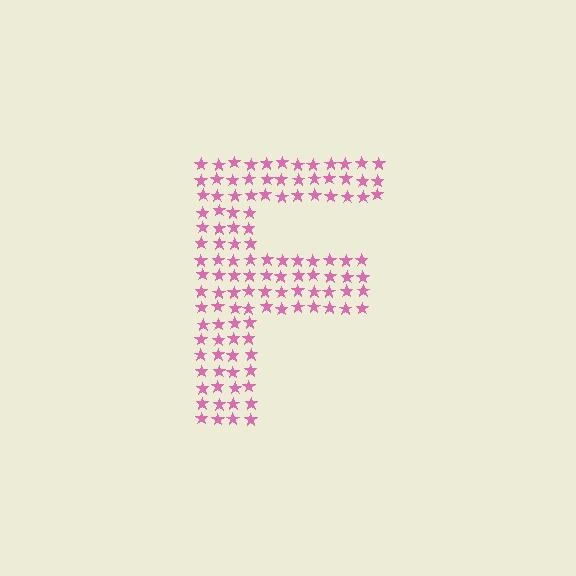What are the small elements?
The small elements are stars.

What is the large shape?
The large shape is the letter F.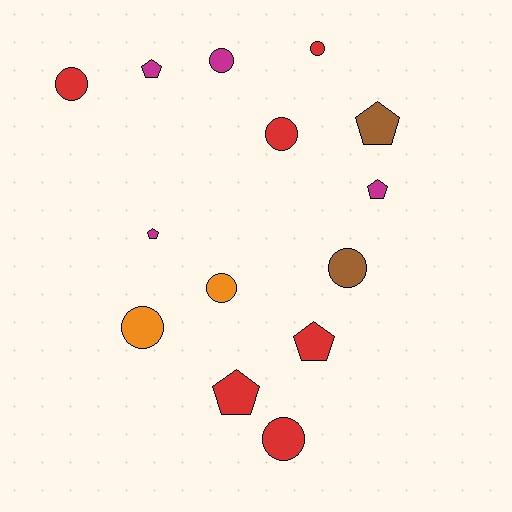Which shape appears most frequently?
Circle, with 8 objects.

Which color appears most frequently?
Red, with 6 objects.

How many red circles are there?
There are 4 red circles.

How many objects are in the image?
There are 14 objects.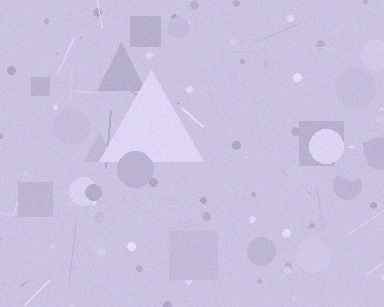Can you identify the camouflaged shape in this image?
The camouflaged shape is a triangle.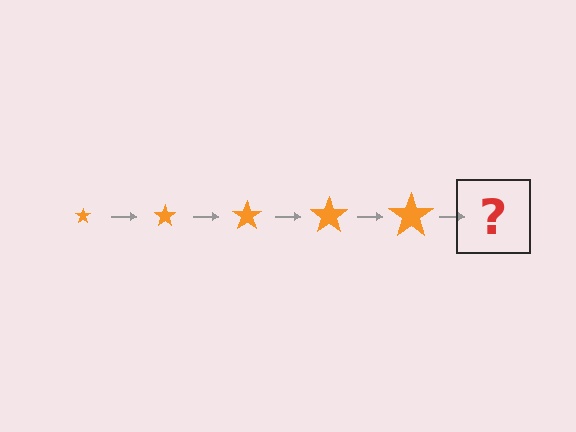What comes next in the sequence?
The next element should be an orange star, larger than the previous one.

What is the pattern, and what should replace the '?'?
The pattern is that the star gets progressively larger each step. The '?' should be an orange star, larger than the previous one.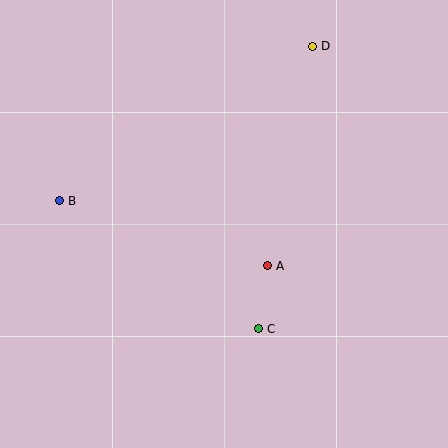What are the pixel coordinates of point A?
Point A is at (267, 266).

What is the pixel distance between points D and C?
The distance between D and C is 288 pixels.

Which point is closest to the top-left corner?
Point B is closest to the top-left corner.